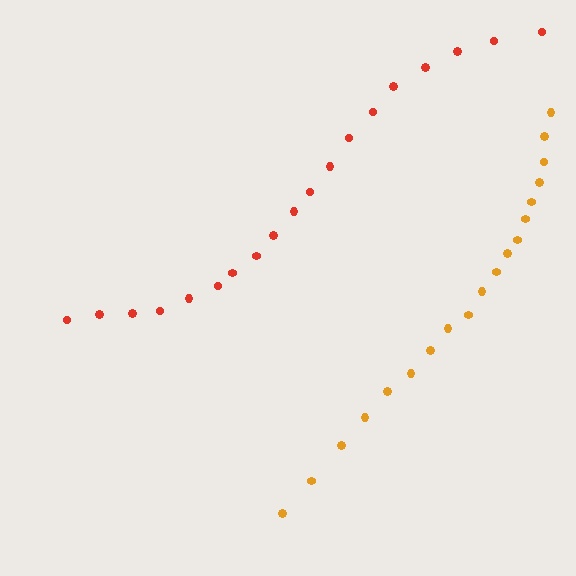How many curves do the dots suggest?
There are 2 distinct paths.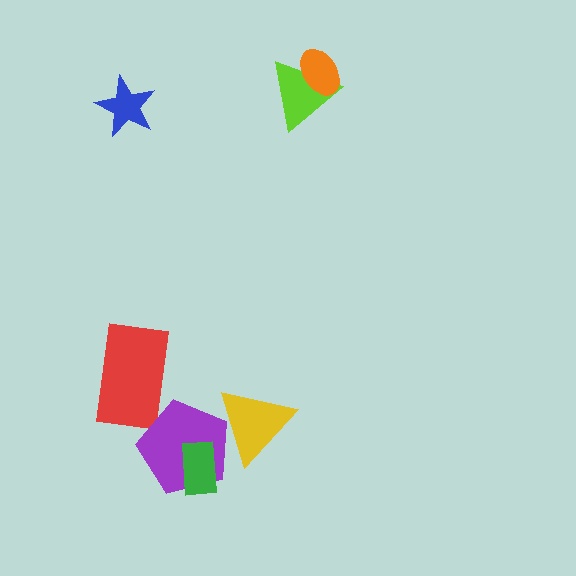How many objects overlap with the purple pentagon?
3 objects overlap with the purple pentagon.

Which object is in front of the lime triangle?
The orange ellipse is in front of the lime triangle.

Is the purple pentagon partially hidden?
Yes, it is partially covered by another shape.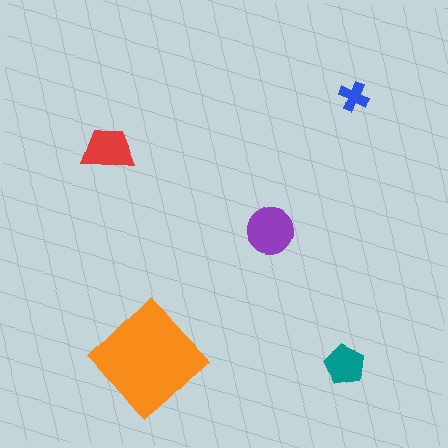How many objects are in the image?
There are 5 objects in the image.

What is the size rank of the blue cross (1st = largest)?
5th.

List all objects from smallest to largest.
The blue cross, the teal pentagon, the red trapezoid, the purple circle, the orange diamond.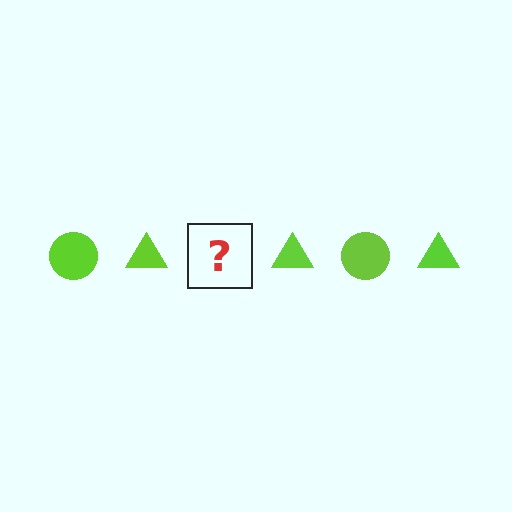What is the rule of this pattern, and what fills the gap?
The rule is that the pattern cycles through circle, triangle shapes in lime. The gap should be filled with a lime circle.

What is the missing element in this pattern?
The missing element is a lime circle.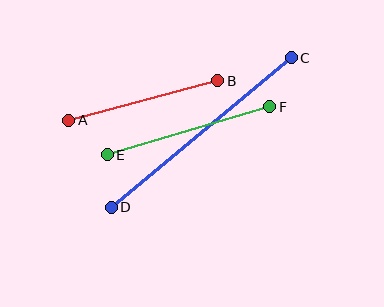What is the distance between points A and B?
The distance is approximately 154 pixels.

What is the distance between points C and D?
The distance is approximately 234 pixels.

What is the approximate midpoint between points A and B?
The midpoint is at approximately (143, 100) pixels.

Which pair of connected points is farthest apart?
Points C and D are farthest apart.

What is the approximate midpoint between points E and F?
The midpoint is at approximately (189, 131) pixels.